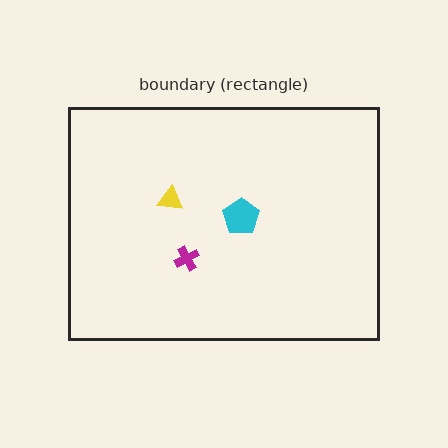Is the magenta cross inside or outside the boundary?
Inside.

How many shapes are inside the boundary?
3 inside, 0 outside.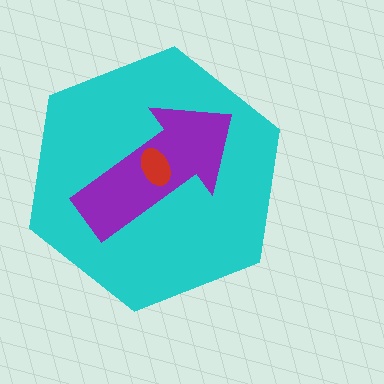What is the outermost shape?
The cyan hexagon.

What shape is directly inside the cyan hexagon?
The purple arrow.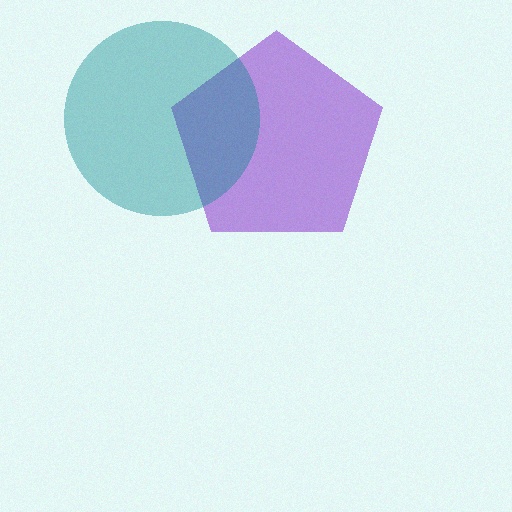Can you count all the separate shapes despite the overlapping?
Yes, there are 2 separate shapes.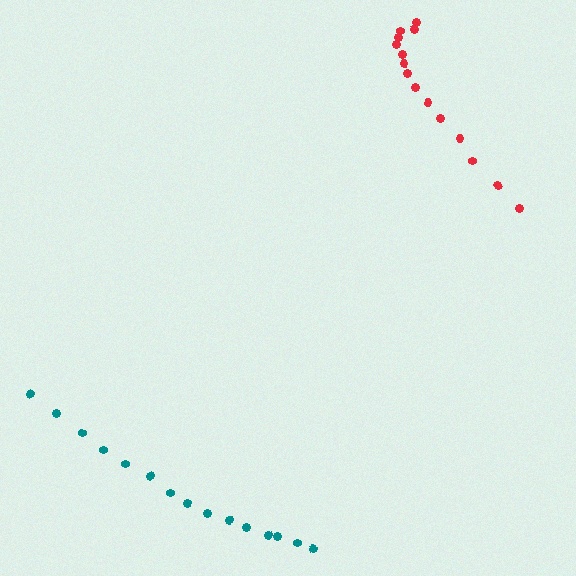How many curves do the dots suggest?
There are 2 distinct paths.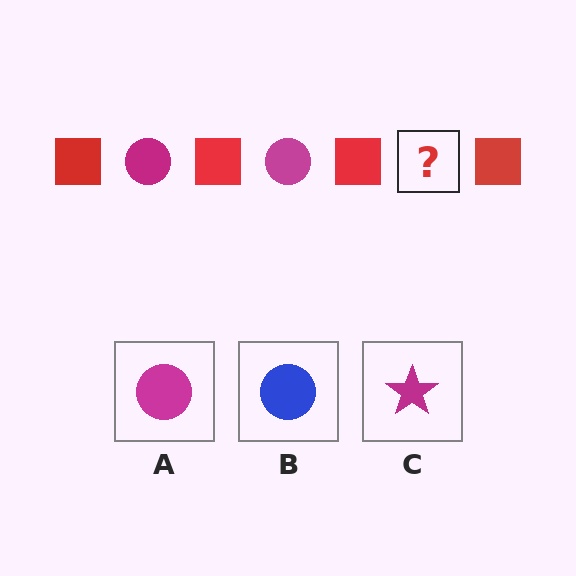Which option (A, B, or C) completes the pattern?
A.